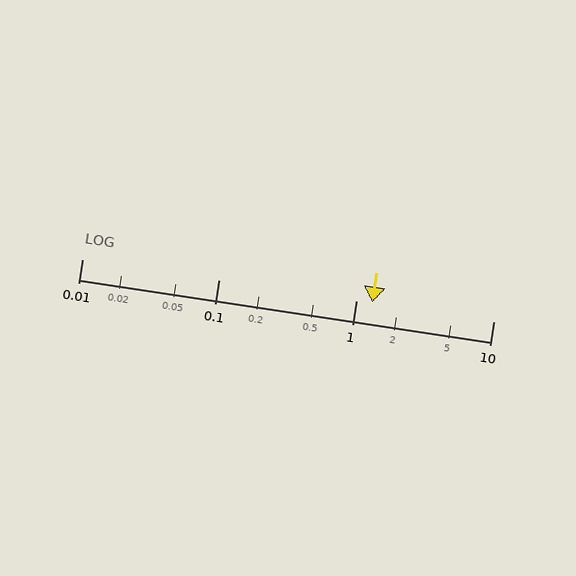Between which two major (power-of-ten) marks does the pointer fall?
The pointer is between 1 and 10.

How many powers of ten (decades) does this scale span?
The scale spans 3 decades, from 0.01 to 10.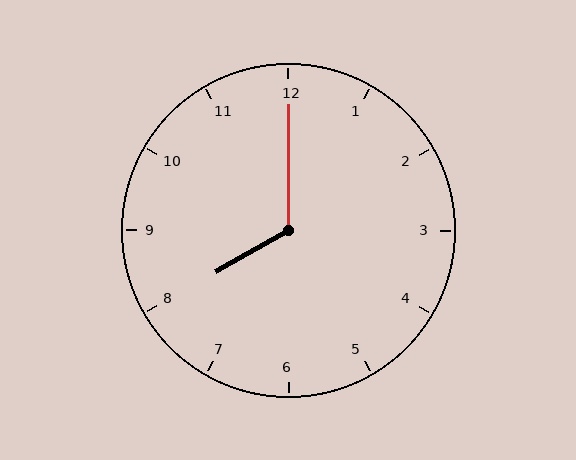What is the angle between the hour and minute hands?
Approximately 120 degrees.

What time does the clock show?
8:00.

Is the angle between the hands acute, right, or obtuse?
It is obtuse.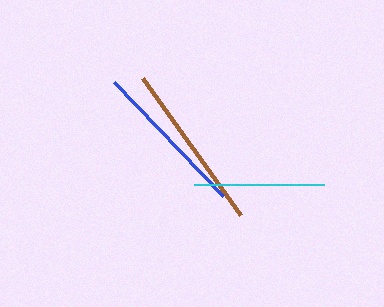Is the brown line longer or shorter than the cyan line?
The brown line is longer than the cyan line.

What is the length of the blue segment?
The blue segment is approximately 158 pixels long.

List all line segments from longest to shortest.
From longest to shortest: brown, blue, cyan.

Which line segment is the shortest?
The cyan line is the shortest at approximately 130 pixels.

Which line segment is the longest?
The brown line is the longest at approximately 169 pixels.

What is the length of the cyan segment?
The cyan segment is approximately 130 pixels long.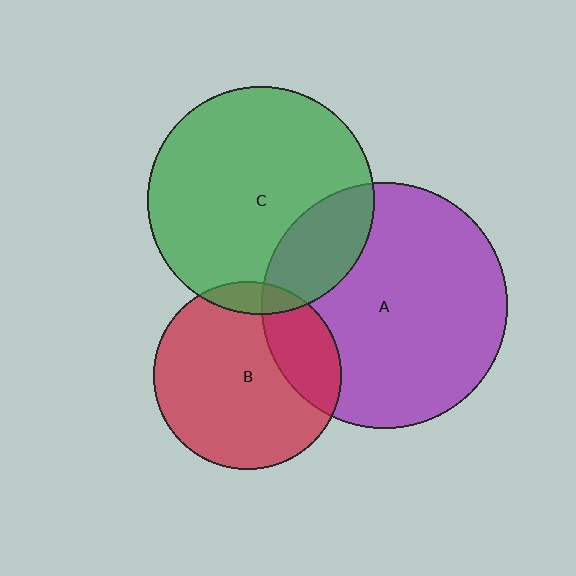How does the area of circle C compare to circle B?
Approximately 1.5 times.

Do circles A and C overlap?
Yes.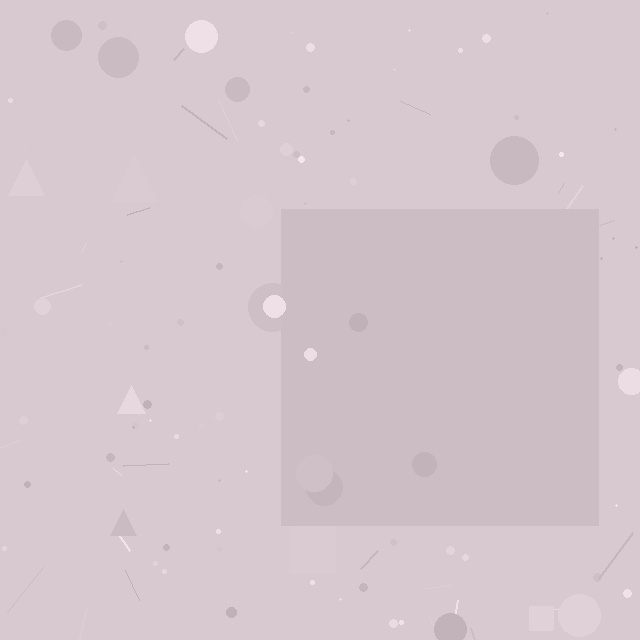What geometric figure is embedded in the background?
A square is embedded in the background.